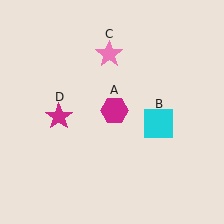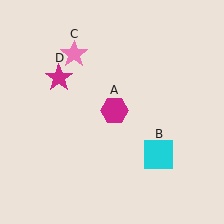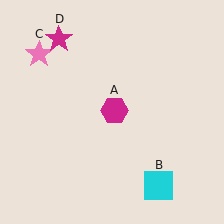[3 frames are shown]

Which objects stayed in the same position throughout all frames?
Magenta hexagon (object A) remained stationary.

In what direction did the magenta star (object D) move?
The magenta star (object D) moved up.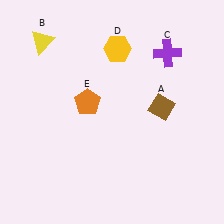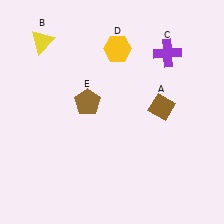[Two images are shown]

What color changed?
The pentagon (E) changed from orange in Image 1 to brown in Image 2.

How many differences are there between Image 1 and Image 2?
There is 1 difference between the two images.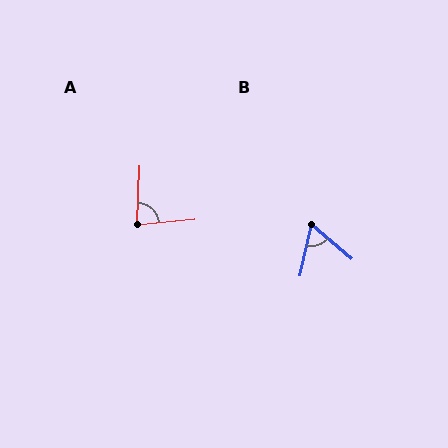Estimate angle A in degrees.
Approximately 82 degrees.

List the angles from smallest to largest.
B (62°), A (82°).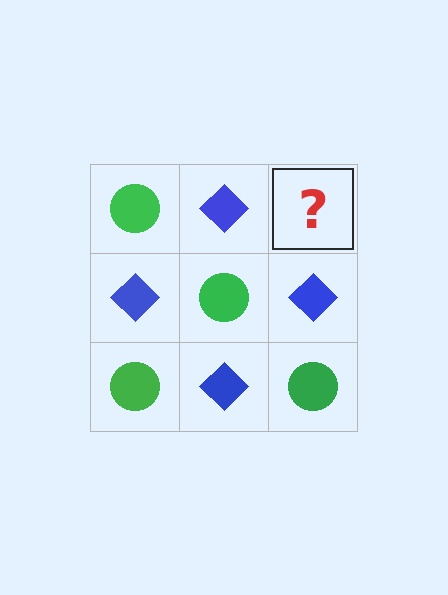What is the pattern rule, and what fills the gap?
The rule is that it alternates green circle and blue diamond in a checkerboard pattern. The gap should be filled with a green circle.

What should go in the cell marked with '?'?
The missing cell should contain a green circle.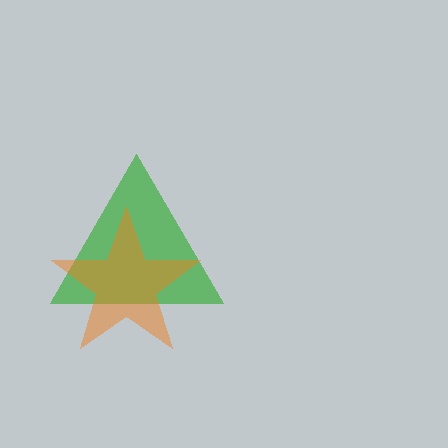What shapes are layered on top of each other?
The layered shapes are: a green triangle, an orange star.